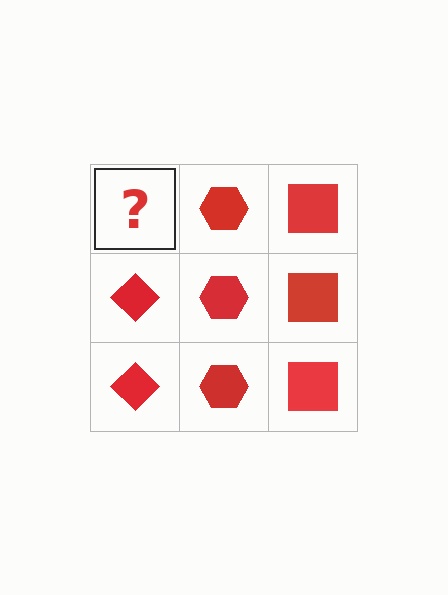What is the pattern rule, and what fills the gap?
The rule is that each column has a consistent shape. The gap should be filled with a red diamond.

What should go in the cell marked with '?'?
The missing cell should contain a red diamond.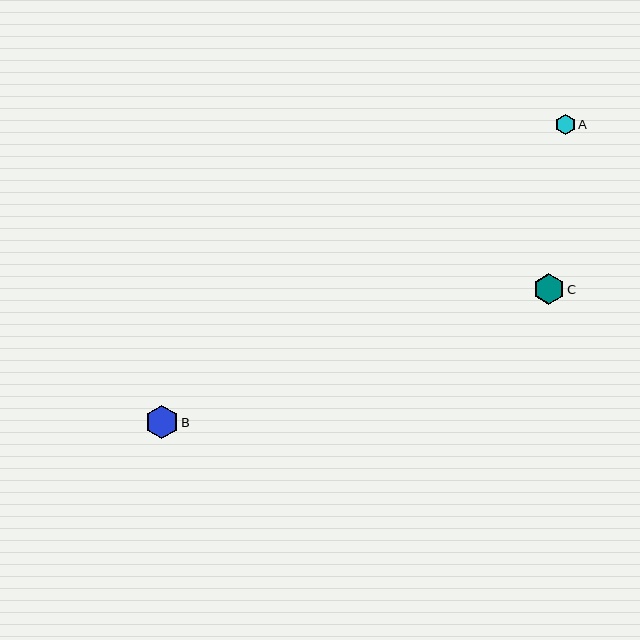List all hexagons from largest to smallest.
From largest to smallest: B, C, A.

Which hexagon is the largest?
Hexagon B is the largest with a size of approximately 33 pixels.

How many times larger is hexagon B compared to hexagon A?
Hexagon B is approximately 1.6 times the size of hexagon A.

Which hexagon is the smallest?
Hexagon A is the smallest with a size of approximately 20 pixels.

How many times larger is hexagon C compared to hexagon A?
Hexagon C is approximately 1.5 times the size of hexagon A.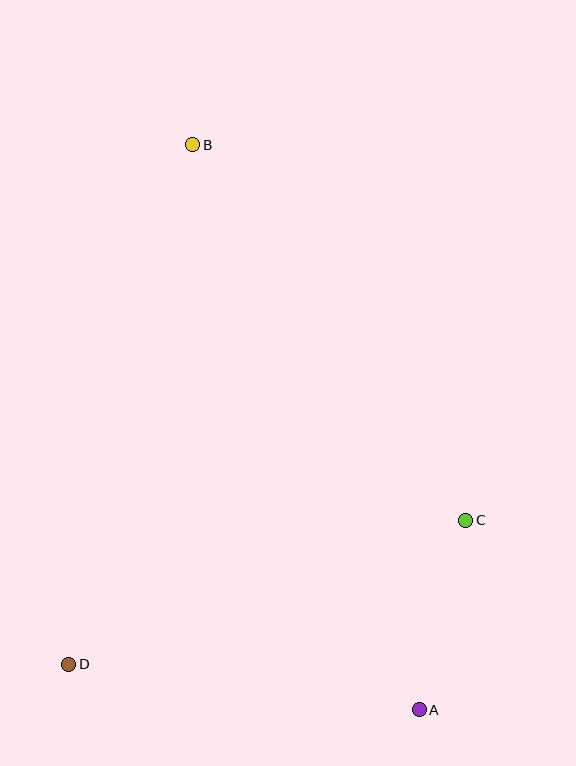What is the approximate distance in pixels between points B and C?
The distance between B and C is approximately 464 pixels.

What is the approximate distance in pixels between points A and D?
The distance between A and D is approximately 353 pixels.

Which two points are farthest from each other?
Points A and B are farthest from each other.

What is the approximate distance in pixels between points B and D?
The distance between B and D is approximately 534 pixels.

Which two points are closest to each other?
Points A and C are closest to each other.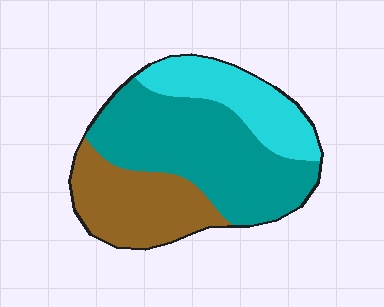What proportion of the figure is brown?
Brown takes up about one quarter (1/4) of the figure.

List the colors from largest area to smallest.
From largest to smallest: teal, brown, cyan.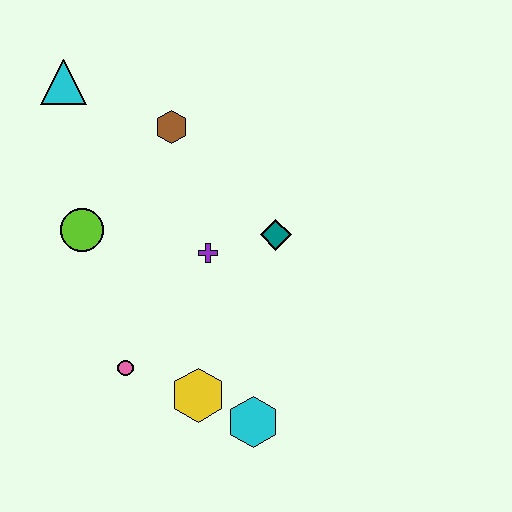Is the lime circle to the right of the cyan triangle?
Yes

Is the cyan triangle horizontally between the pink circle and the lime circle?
No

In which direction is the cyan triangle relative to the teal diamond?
The cyan triangle is to the left of the teal diamond.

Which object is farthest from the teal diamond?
The cyan triangle is farthest from the teal diamond.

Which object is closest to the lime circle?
The purple cross is closest to the lime circle.